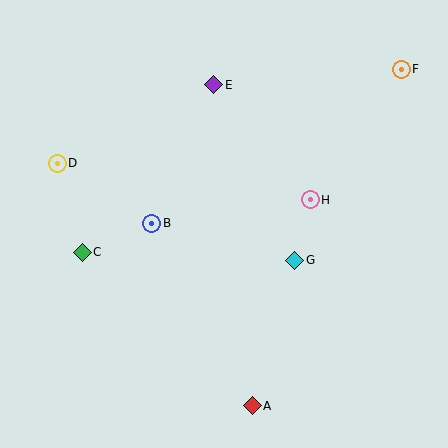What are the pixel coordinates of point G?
Point G is at (295, 260).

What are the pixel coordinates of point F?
Point F is at (401, 69).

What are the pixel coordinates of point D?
Point D is at (57, 163).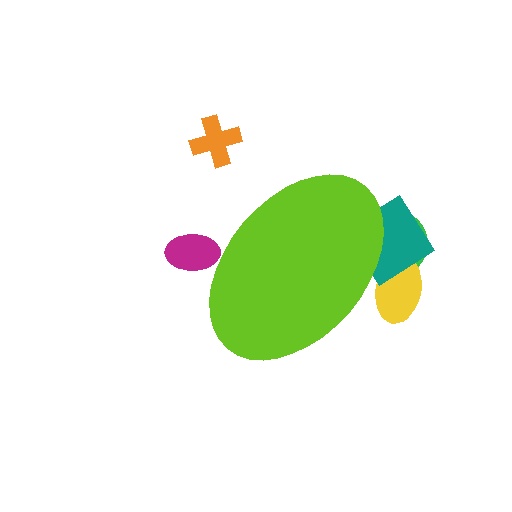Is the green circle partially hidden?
Yes, the green circle is partially hidden behind the lime ellipse.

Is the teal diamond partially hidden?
Yes, the teal diamond is partially hidden behind the lime ellipse.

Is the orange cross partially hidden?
No, the orange cross is fully visible.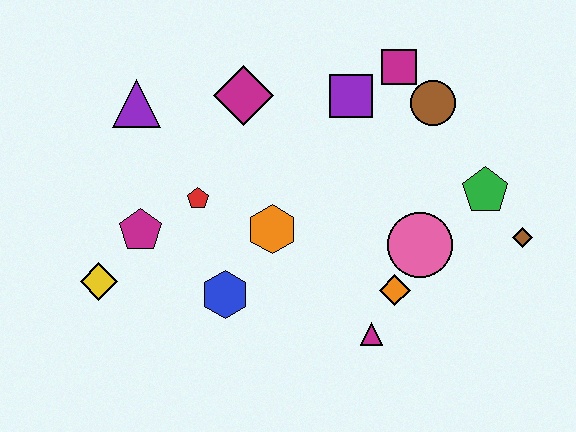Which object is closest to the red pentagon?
The magenta pentagon is closest to the red pentagon.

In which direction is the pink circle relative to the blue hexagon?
The pink circle is to the right of the blue hexagon.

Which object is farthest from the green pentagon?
The yellow diamond is farthest from the green pentagon.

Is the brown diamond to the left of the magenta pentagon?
No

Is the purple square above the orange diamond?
Yes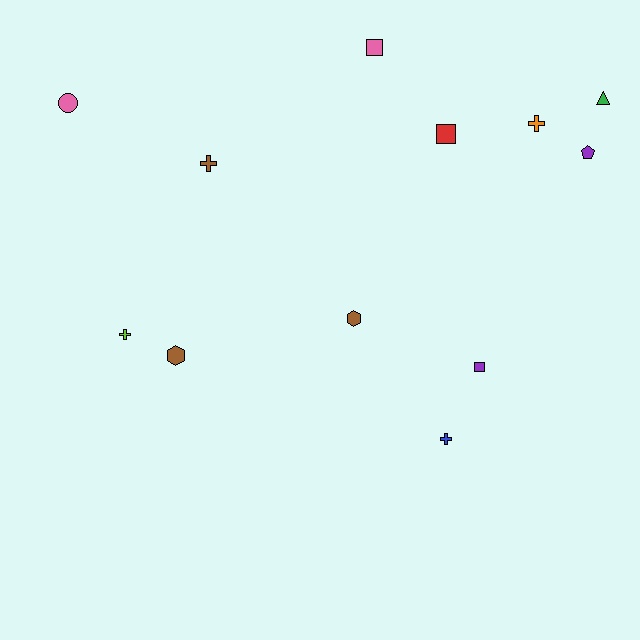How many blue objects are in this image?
There is 1 blue object.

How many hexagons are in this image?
There are 2 hexagons.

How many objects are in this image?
There are 12 objects.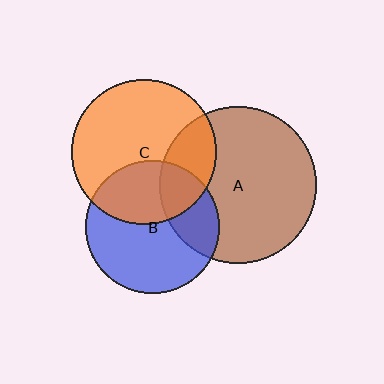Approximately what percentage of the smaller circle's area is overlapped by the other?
Approximately 35%.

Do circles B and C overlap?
Yes.